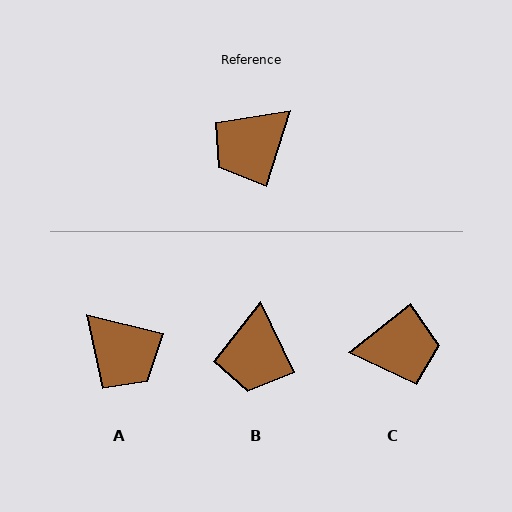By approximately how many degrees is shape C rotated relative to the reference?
Approximately 146 degrees counter-clockwise.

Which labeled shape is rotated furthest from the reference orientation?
C, about 146 degrees away.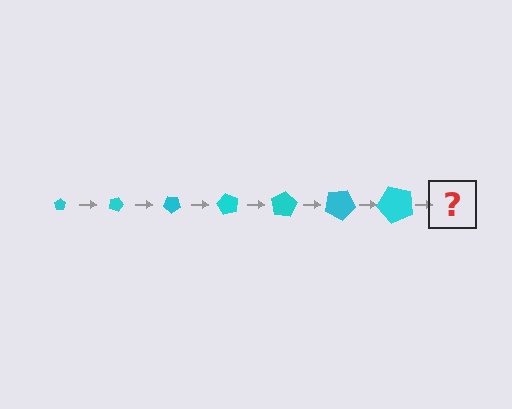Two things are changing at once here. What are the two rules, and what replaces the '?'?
The two rules are that the pentagon grows larger each step and it rotates 20 degrees each step. The '?' should be a pentagon, larger than the previous one and rotated 140 degrees from the start.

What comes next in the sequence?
The next element should be a pentagon, larger than the previous one and rotated 140 degrees from the start.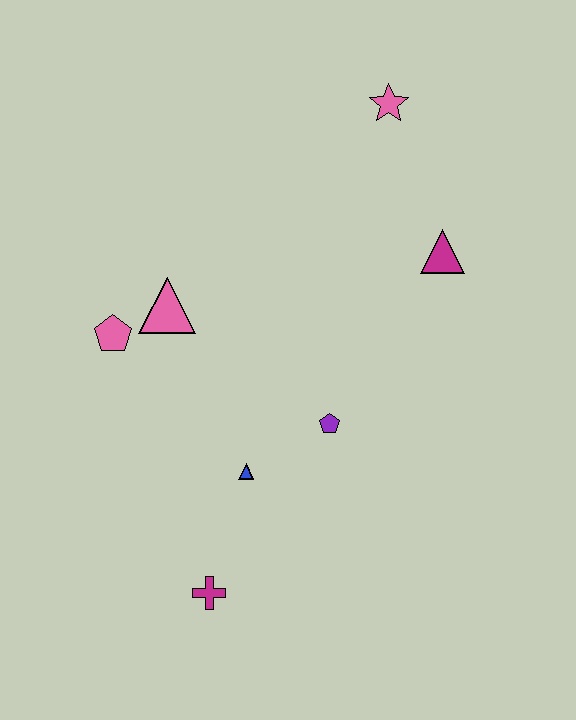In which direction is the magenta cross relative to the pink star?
The magenta cross is below the pink star.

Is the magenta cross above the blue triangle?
No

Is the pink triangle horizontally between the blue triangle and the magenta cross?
No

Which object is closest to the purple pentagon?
The blue triangle is closest to the purple pentagon.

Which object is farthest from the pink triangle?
The pink star is farthest from the pink triangle.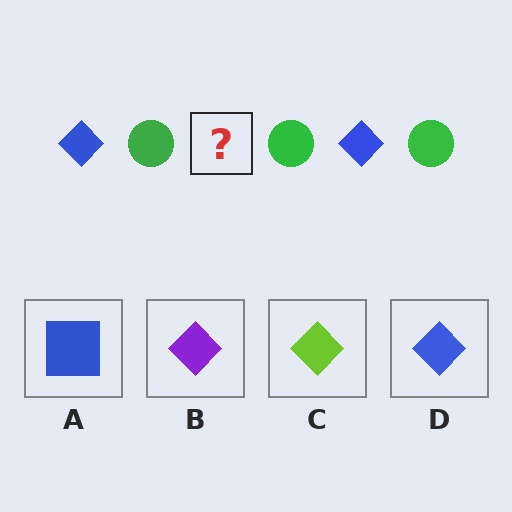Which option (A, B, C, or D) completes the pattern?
D.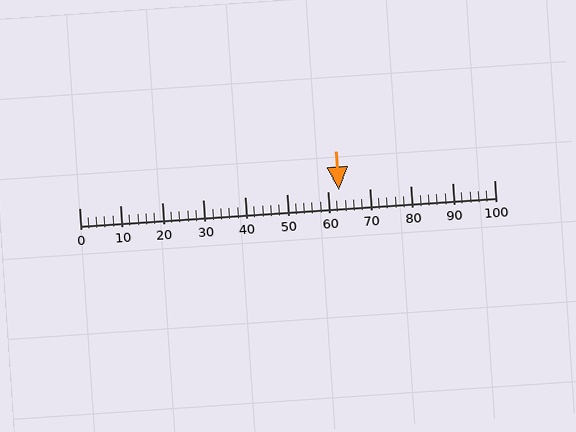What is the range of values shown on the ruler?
The ruler shows values from 0 to 100.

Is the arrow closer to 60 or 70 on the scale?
The arrow is closer to 60.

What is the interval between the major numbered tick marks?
The major tick marks are spaced 10 units apart.